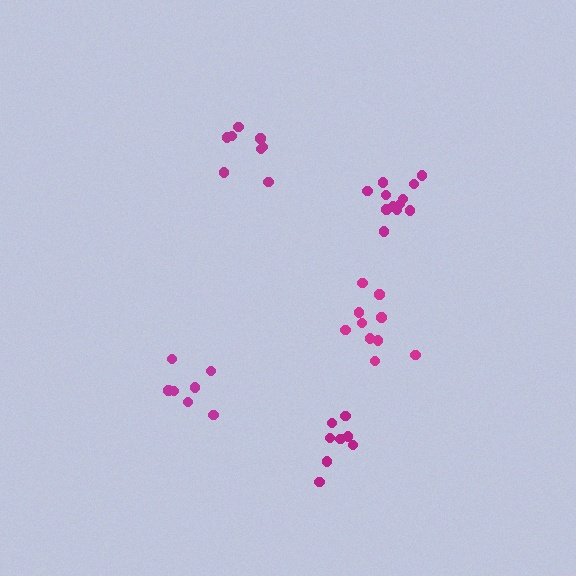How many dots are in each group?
Group 1: 10 dots, Group 2: 7 dots, Group 3: 8 dots, Group 4: 8 dots, Group 5: 12 dots (45 total).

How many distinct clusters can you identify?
There are 5 distinct clusters.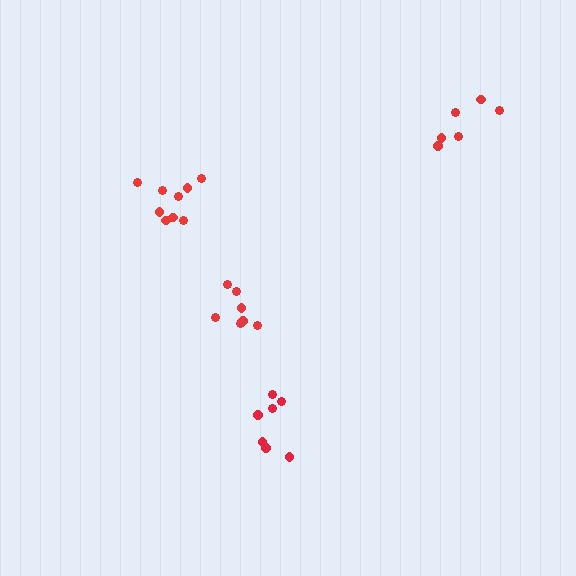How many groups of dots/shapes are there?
There are 4 groups.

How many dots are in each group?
Group 1: 7 dots, Group 2: 7 dots, Group 3: 9 dots, Group 4: 6 dots (29 total).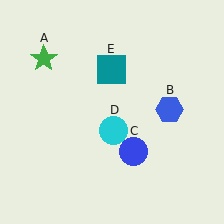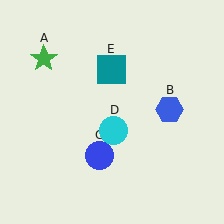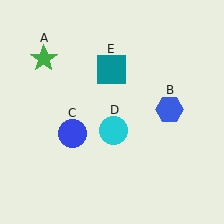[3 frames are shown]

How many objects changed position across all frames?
1 object changed position: blue circle (object C).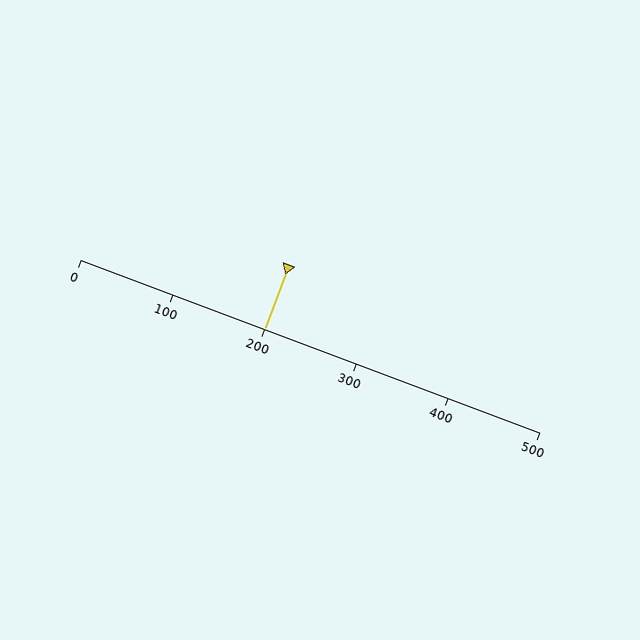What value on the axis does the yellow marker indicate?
The marker indicates approximately 200.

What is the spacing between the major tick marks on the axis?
The major ticks are spaced 100 apart.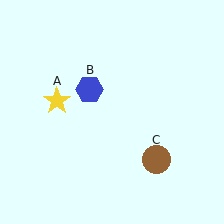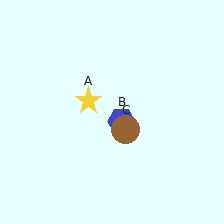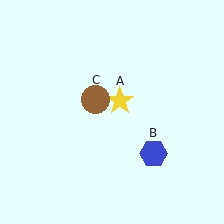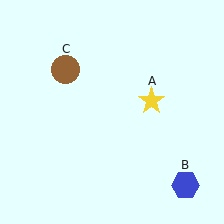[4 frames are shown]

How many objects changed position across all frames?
3 objects changed position: yellow star (object A), blue hexagon (object B), brown circle (object C).